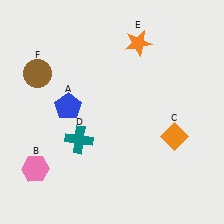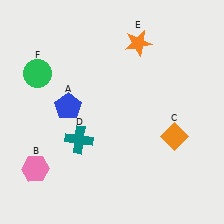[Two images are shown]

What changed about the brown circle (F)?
In Image 1, F is brown. In Image 2, it changed to green.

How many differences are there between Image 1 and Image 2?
There is 1 difference between the two images.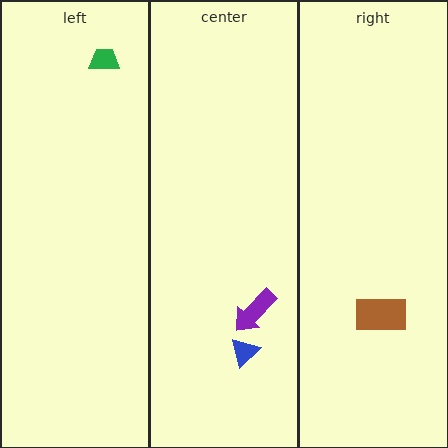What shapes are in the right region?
The brown rectangle.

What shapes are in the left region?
The green trapezoid.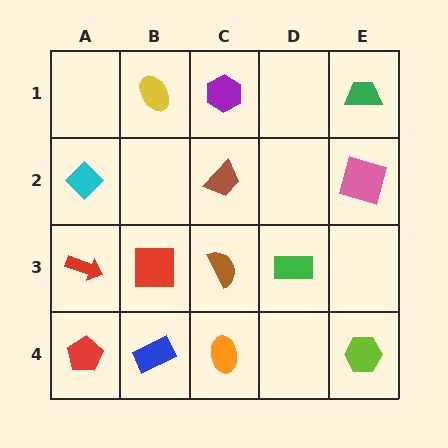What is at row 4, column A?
A red pentagon.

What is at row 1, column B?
A yellow ellipse.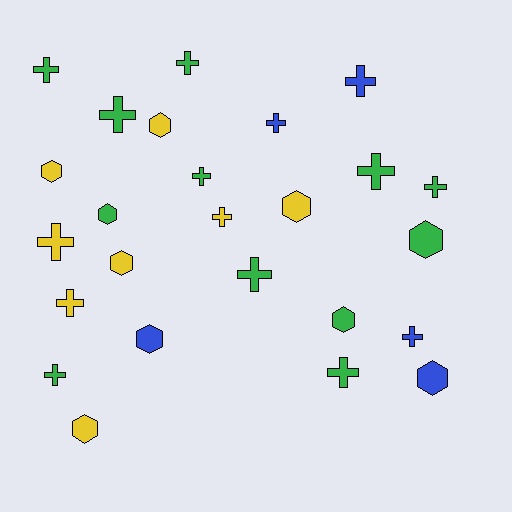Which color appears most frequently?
Green, with 12 objects.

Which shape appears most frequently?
Cross, with 15 objects.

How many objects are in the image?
There are 25 objects.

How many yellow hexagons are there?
There are 5 yellow hexagons.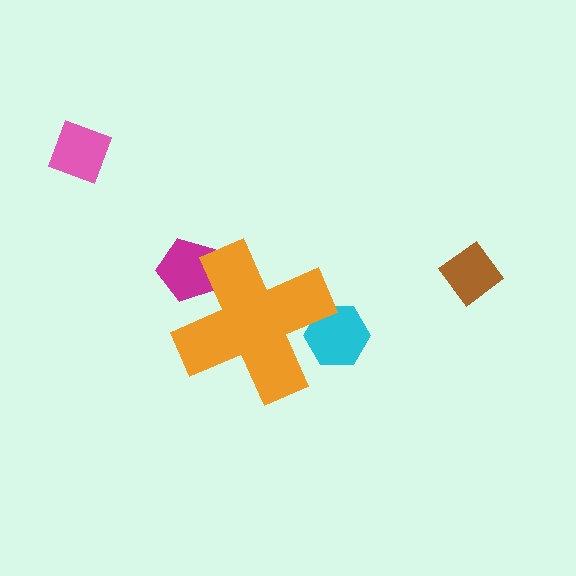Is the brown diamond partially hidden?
No, the brown diamond is fully visible.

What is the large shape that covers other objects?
An orange cross.